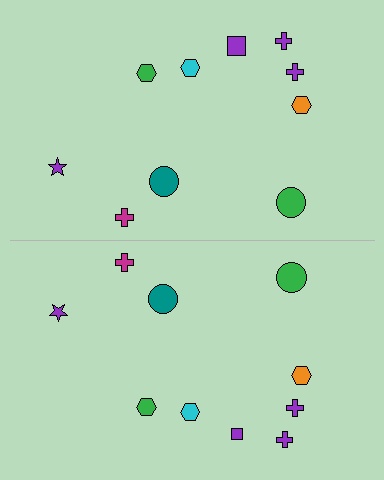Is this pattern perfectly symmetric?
No, the pattern is not perfectly symmetric. The purple square on the bottom side has a different size than its mirror counterpart.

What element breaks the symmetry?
The purple square on the bottom side has a different size than its mirror counterpart.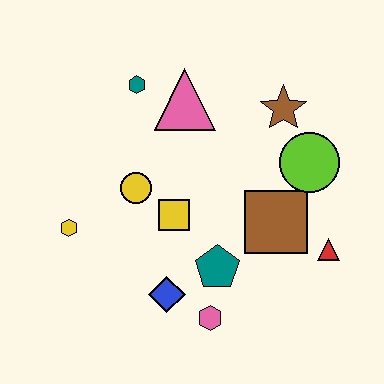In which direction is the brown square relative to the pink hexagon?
The brown square is above the pink hexagon.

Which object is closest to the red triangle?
The brown square is closest to the red triangle.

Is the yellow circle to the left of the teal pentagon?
Yes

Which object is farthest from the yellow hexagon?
The red triangle is farthest from the yellow hexagon.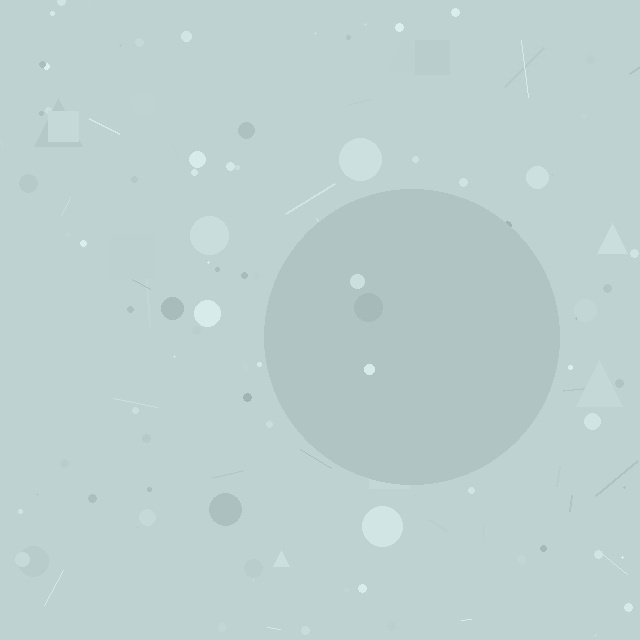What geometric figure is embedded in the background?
A circle is embedded in the background.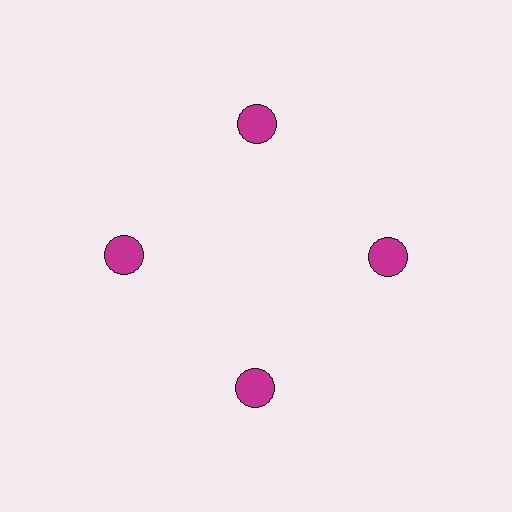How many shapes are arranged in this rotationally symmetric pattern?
There are 4 shapes, arranged in 4 groups of 1.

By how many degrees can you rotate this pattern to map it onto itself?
The pattern maps onto itself every 90 degrees of rotation.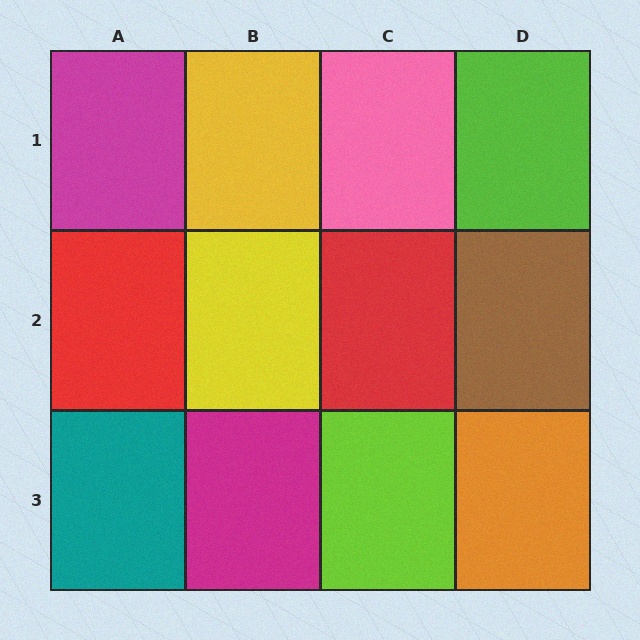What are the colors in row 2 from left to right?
Red, yellow, red, brown.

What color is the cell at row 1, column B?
Yellow.